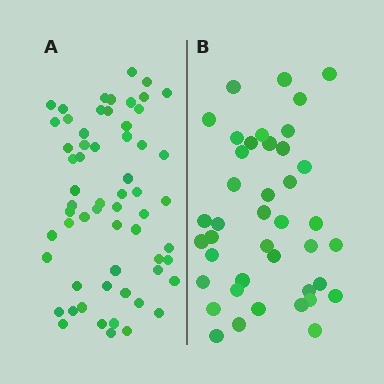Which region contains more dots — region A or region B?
Region A (the left region) has more dots.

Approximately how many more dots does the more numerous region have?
Region A has approximately 20 more dots than region B.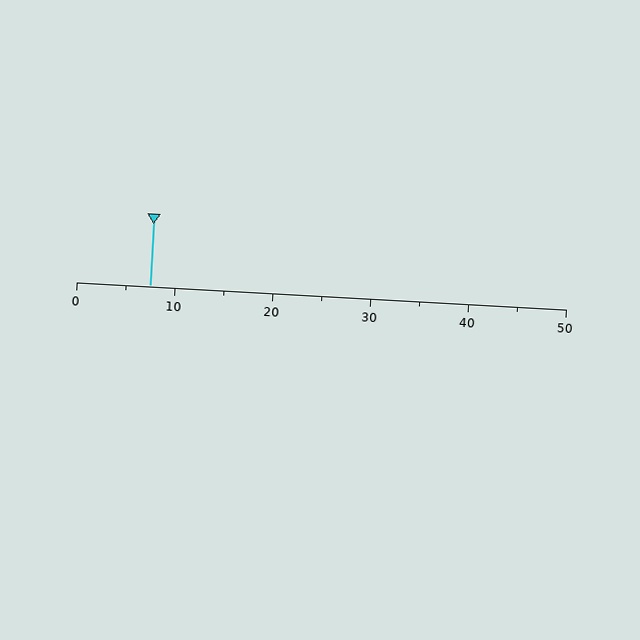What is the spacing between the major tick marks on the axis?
The major ticks are spaced 10 apart.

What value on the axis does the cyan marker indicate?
The marker indicates approximately 7.5.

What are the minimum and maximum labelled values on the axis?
The axis runs from 0 to 50.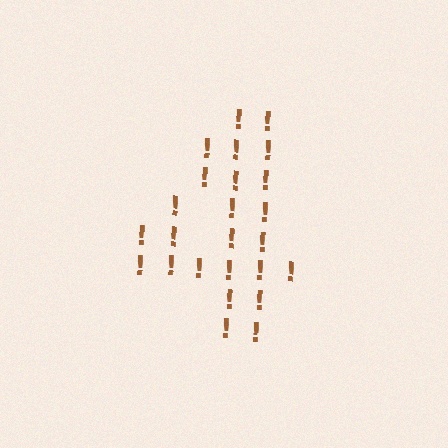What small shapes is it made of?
It is made of small exclamation marks.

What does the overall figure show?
The overall figure shows the digit 4.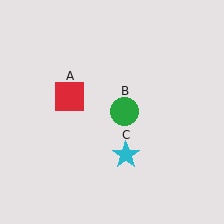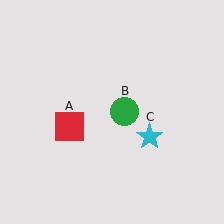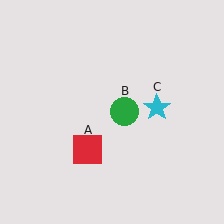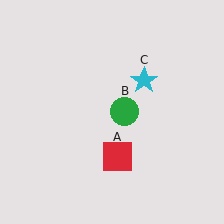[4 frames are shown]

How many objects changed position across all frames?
2 objects changed position: red square (object A), cyan star (object C).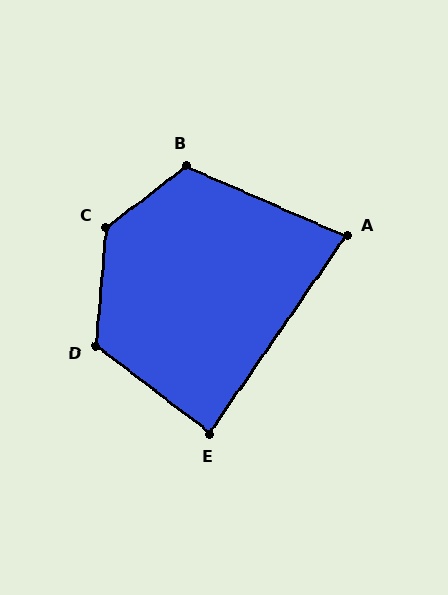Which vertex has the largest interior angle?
C, at approximately 133 degrees.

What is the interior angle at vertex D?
Approximately 123 degrees (obtuse).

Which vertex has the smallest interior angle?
A, at approximately 79 degrees.